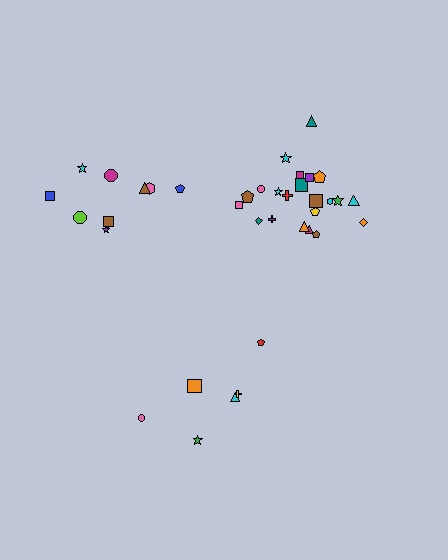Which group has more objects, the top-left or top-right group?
The top-right group.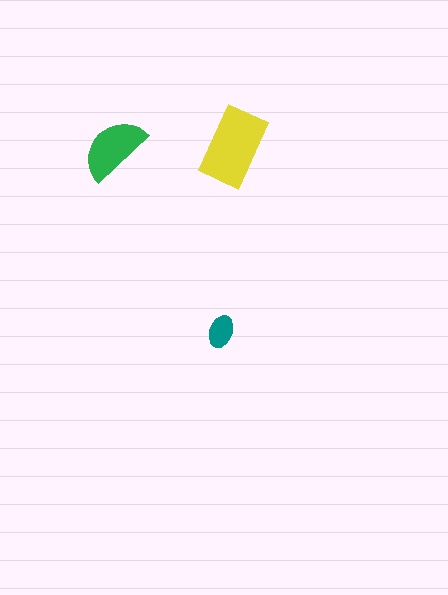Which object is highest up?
The green semicircle is topmost.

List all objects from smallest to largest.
The teal ellipse, the green semicircle, the yellow rectangle.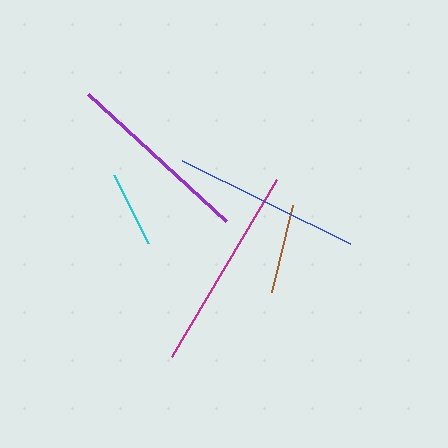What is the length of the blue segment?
The blue segment is approximately 188 pixels long.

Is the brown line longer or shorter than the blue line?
The blue line is longer than the brown line.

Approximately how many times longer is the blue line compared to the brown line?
The blue line is approximately 2.1 times the length of the brown line.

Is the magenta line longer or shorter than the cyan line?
The magenta line is longer than the cyan line.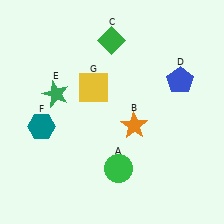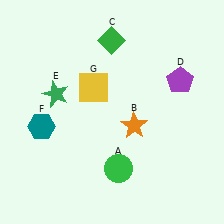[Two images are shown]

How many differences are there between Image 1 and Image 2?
There is 1 difference between the two images.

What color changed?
The pentagon (D) changed from blue in Image 1 to purple in Image 2.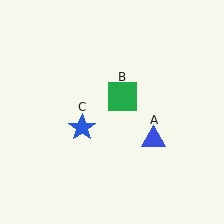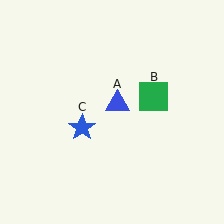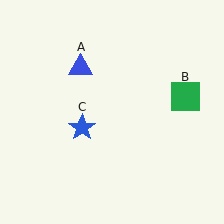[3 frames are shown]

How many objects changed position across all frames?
2 objects changed position: blue triangle (object A), green square (object B).